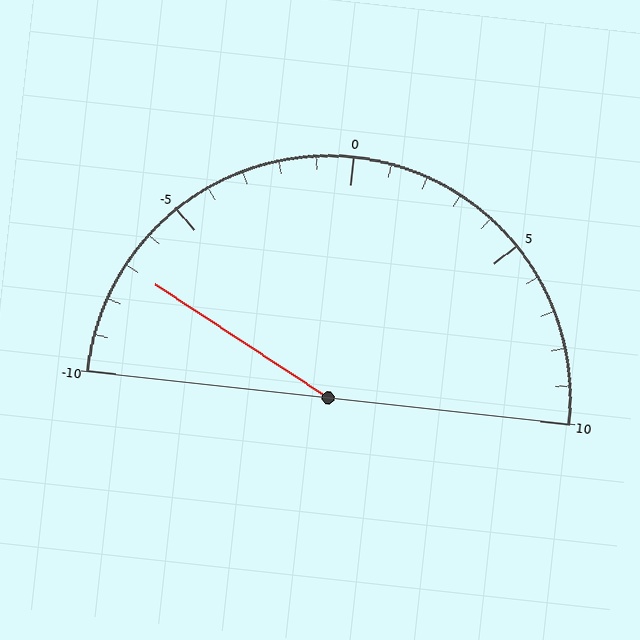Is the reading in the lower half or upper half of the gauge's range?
The reading is in the lower half of the range (-10 to 10).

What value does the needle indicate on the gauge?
The needle indicates approximately -7.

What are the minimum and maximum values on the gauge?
The gauge ranges from -10 to 10.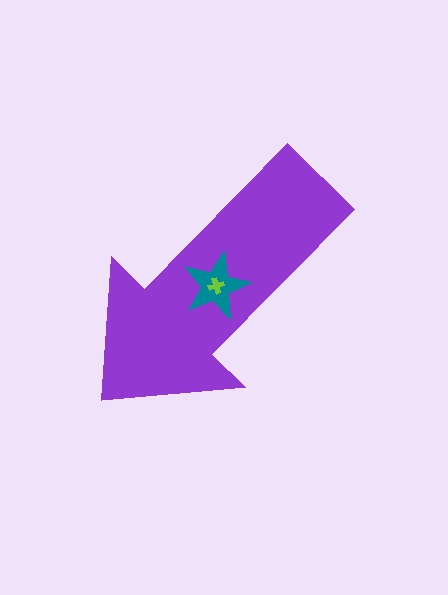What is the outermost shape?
The purple arrow.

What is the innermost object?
The lime cross.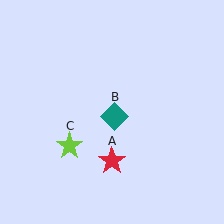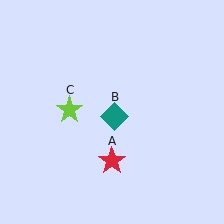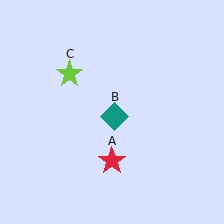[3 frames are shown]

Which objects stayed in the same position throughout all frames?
Red star (object A) and teal diamond (object B) remained stationary.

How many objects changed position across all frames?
1 object changed position: lime star (object C).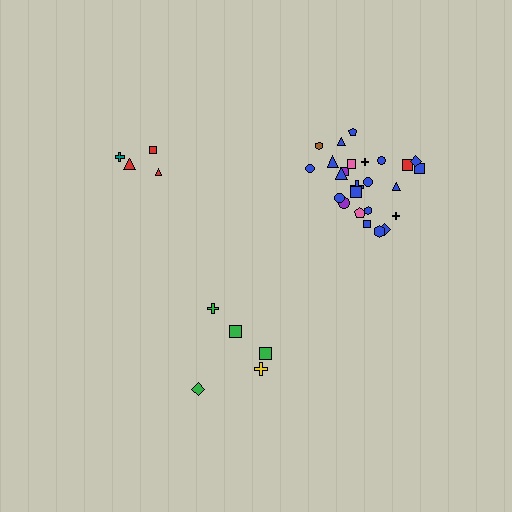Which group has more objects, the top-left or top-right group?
The top-right group.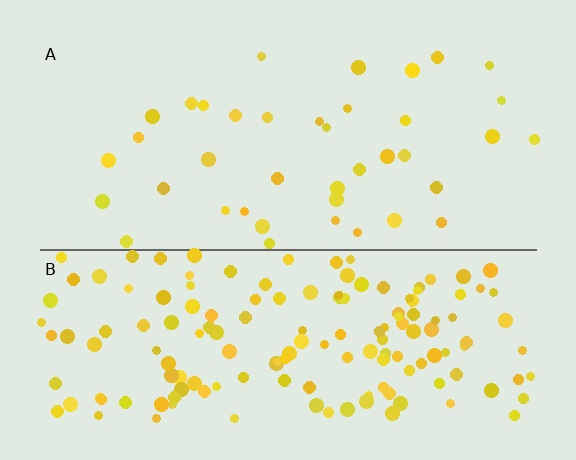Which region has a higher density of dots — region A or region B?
B (the bottom).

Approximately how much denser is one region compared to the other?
Approximately 3.9× — region B over region A.